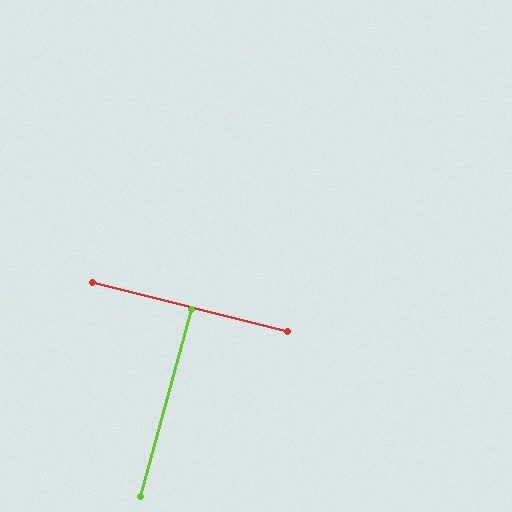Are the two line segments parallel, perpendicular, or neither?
Perpendicular — they meet at approximately 89°.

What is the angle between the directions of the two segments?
Approximately 89 degrees.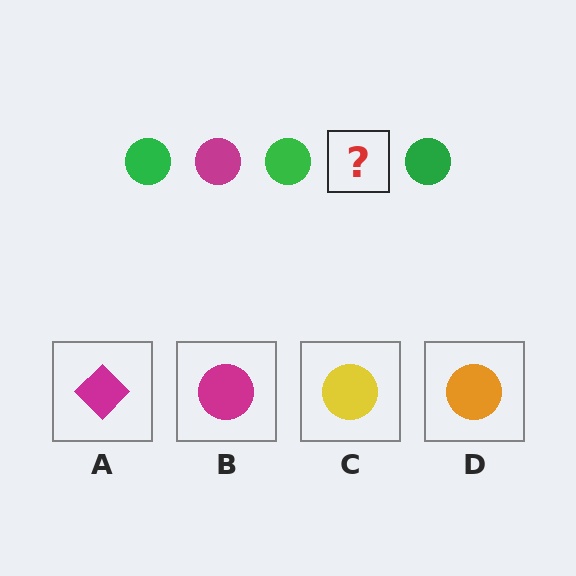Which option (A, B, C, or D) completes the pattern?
B.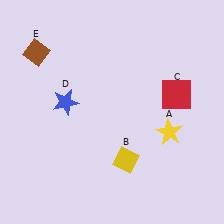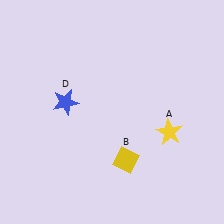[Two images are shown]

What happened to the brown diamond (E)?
The brown diamond (E) was removed in Image 2. It was in the top-left area of Image 1.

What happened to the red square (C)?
The red square (C) was removed in Image 2. It was in the top-right area of Image 1.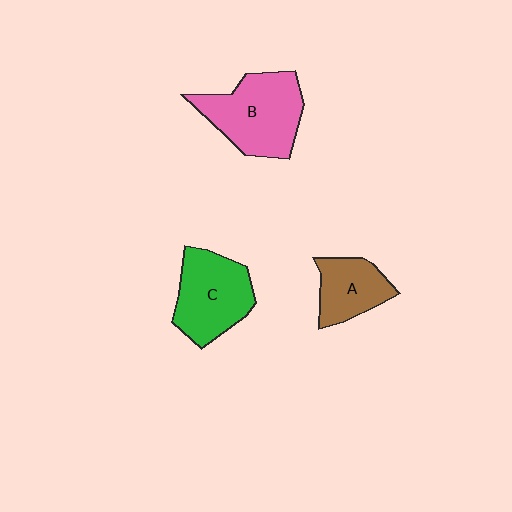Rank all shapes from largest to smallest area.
From largest to smallest: B (pink), C (green), A (brown).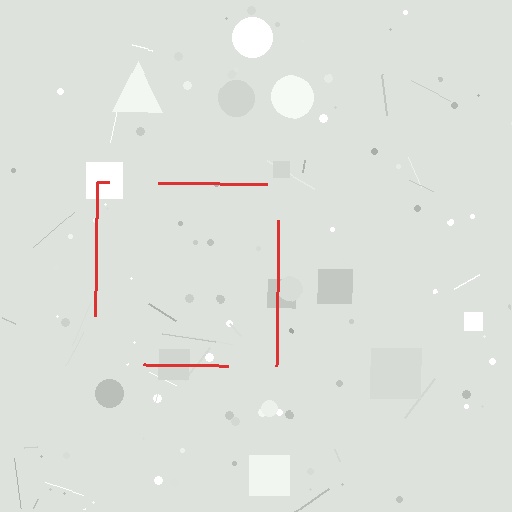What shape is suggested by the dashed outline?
The dashed outline suggests a square.